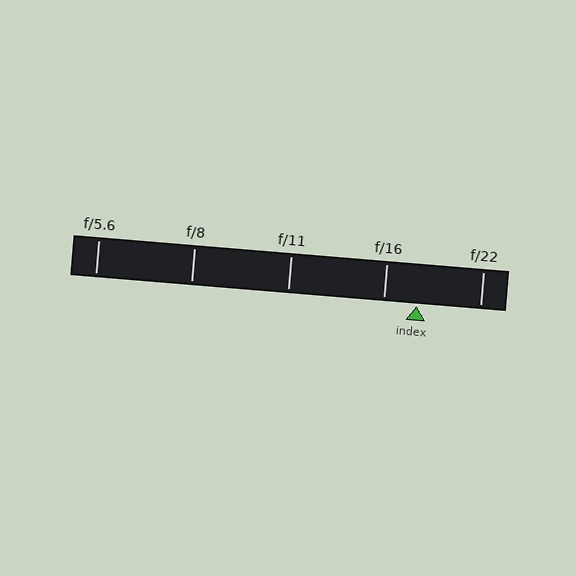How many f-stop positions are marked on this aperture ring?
There are 5 f-stop positions marked.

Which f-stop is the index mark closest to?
The index mark is closest to f/16.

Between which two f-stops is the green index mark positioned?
The index mark is between f/16 and f/22.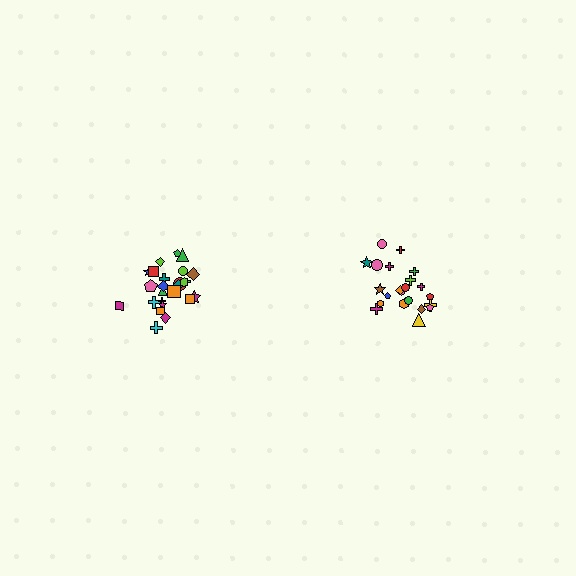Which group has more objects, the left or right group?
The left group.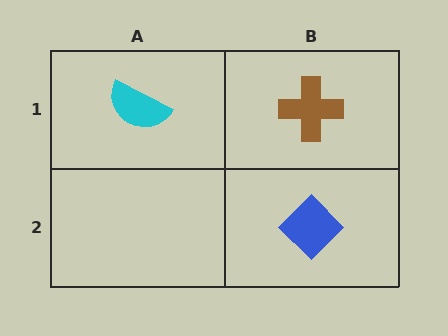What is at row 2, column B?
A blue diamond.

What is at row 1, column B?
A brown cross.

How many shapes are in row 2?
1 shape.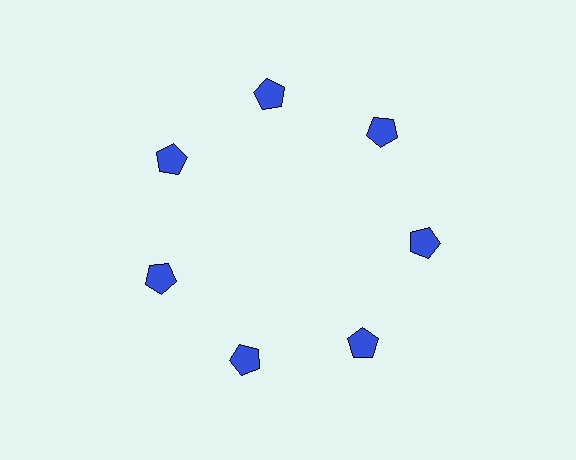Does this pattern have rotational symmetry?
Yes, this pattern has 7-fold rotational symmetry. It looks the same after rotating 51 degrees around the center.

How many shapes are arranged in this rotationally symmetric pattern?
There are 7 shapes, arranged in 7 groups of 1.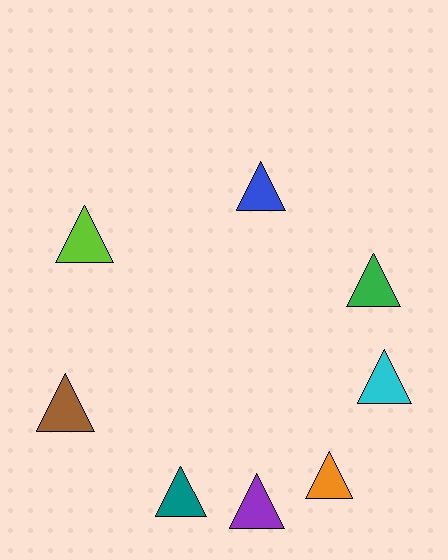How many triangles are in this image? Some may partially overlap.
There are 8 triangles.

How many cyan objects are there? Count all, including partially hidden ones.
There is 1 cyan object.